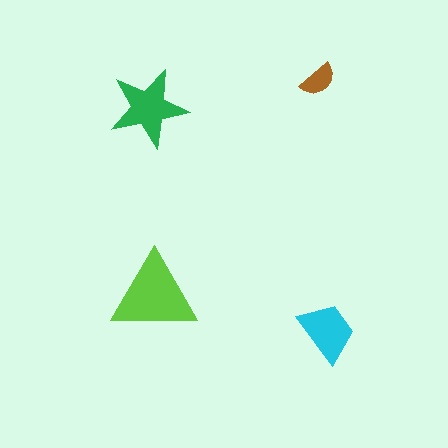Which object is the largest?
The lime triangle.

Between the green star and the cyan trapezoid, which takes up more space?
The green star.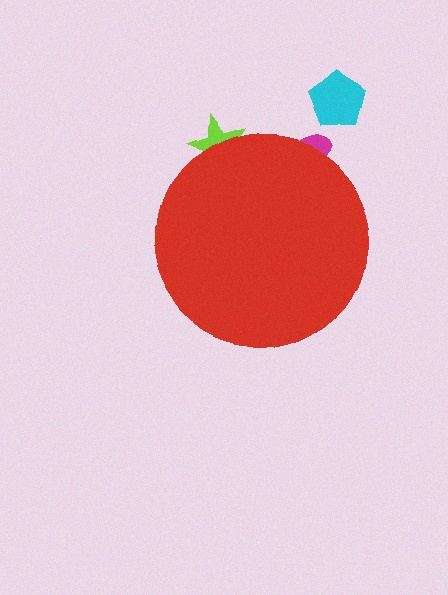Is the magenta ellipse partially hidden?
Yes, the magenta ellipse is partially hidden behind the red circle.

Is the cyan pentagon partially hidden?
No, the cyan pentagon is fully visible.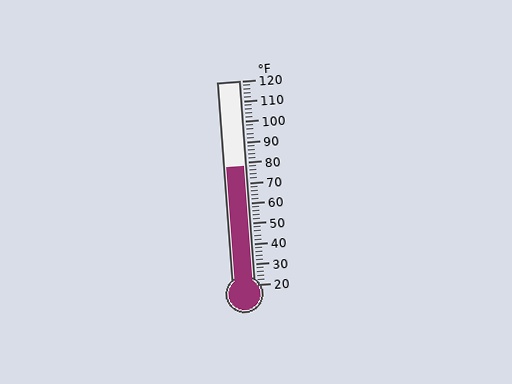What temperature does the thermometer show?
The thermometer shows approximately 78°F.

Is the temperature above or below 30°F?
The temperature is above 30°F.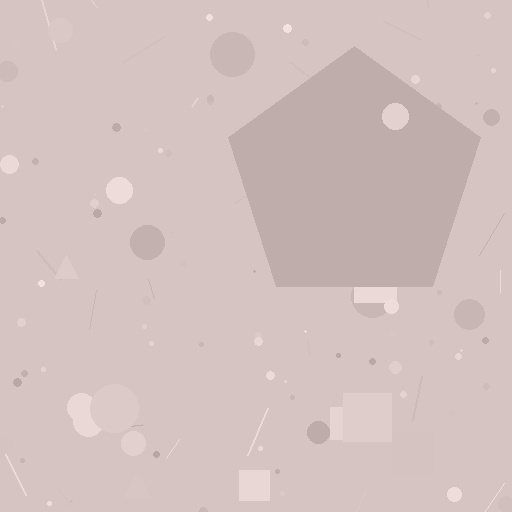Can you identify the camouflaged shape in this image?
The camouflaged shape is a pentagon.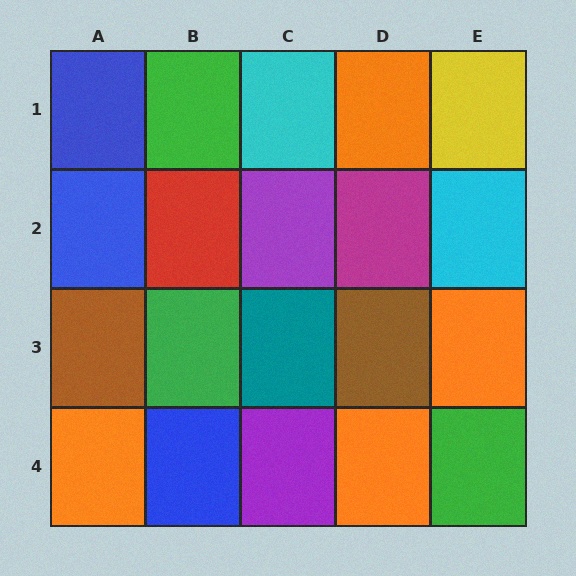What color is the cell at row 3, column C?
Teal.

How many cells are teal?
1 cell is teal.